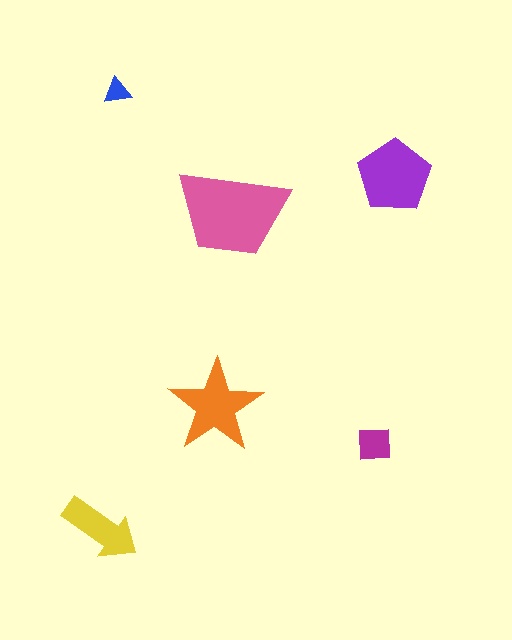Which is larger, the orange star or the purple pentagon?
The purple pentagon.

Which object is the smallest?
The blue triangle.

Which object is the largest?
The pink trapezoid.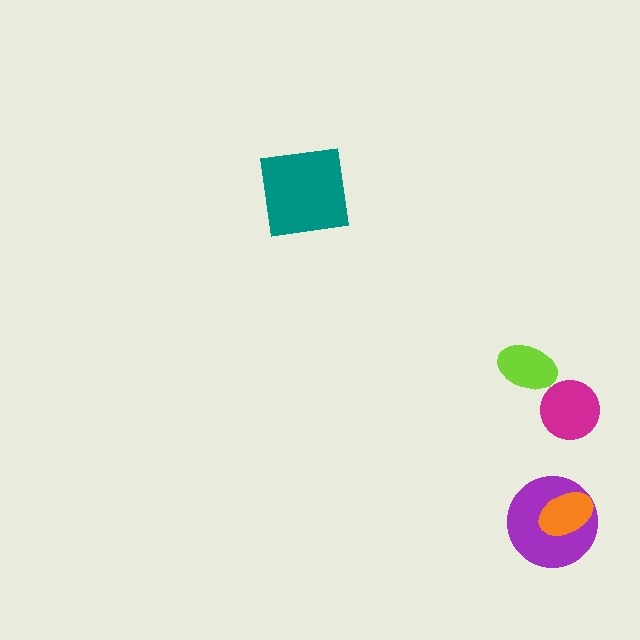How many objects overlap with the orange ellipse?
1 object overlaps with the orange ellipse.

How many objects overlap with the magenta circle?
0 objects overlap with the magenta circle.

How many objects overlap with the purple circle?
1 object overlaps with the purple circle.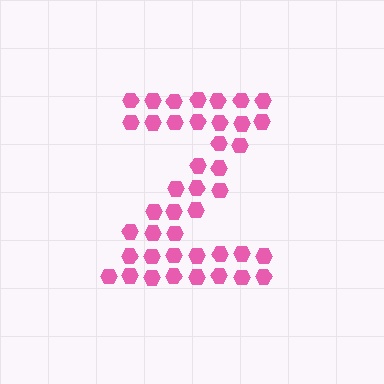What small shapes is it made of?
It is made of small hexagons.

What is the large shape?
The large shape is the letter Z.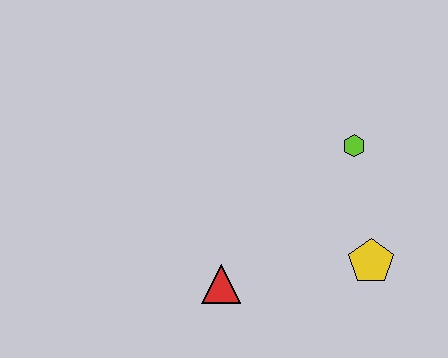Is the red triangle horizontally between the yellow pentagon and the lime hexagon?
No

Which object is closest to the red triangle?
The yellow pentagon is closest to the red triangle.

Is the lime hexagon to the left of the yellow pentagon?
Yes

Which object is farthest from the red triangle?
The lime hexagon is farthest from the red triangle.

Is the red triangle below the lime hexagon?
Yes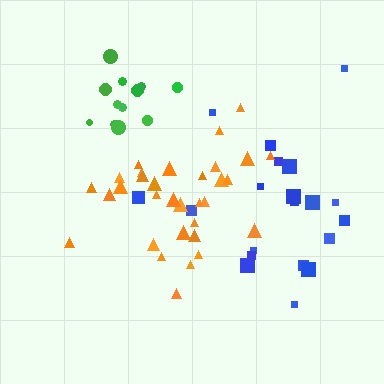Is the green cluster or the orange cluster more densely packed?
Green.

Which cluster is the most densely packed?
Green.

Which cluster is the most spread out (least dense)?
Blue.